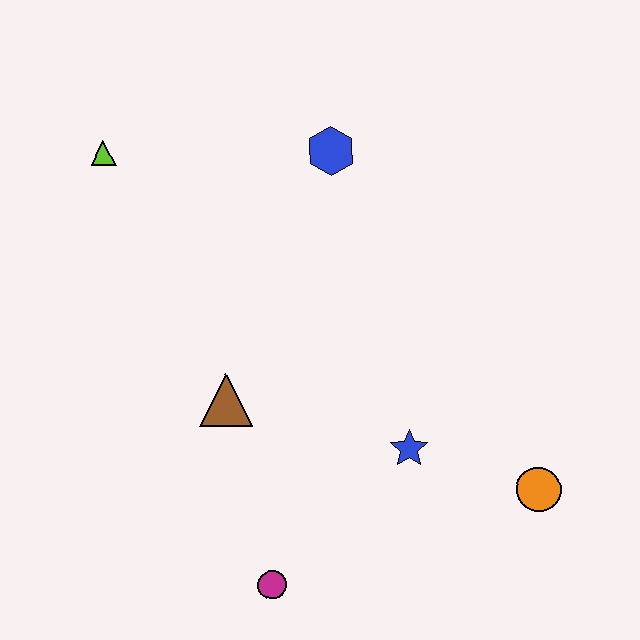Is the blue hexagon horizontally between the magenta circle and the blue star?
Yes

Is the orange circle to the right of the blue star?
Yes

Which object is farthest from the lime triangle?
The orange circle is farthest from the lime triangle.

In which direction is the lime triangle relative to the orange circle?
The lime triangle is to the left of the orange circle.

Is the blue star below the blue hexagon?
Yes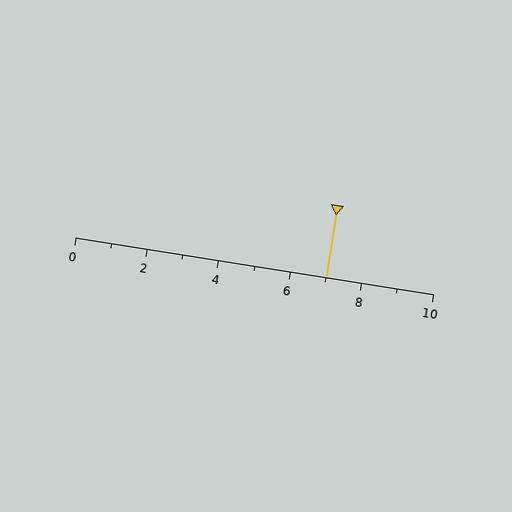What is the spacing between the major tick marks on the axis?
The major ticks are spaced 2 apart.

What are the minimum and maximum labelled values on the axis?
The axis runs from 0 to 10.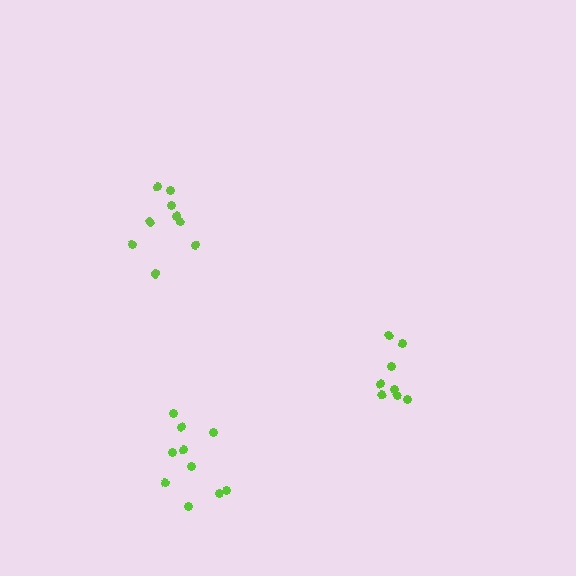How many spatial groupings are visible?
There are 3 spatial groupings.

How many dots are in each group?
Group 1: 8 dots, Group 2: 10 dots, Group 3: 9 dots (27 total).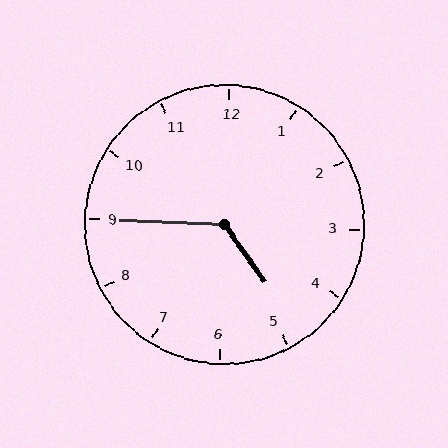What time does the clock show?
4:45.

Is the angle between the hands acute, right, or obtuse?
It is obtuse.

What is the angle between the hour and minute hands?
Approximately 128 degrees.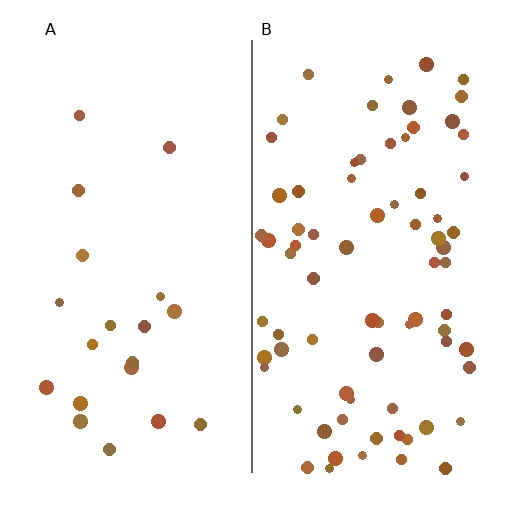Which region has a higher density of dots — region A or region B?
B (the right).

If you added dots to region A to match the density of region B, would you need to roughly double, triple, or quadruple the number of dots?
Approximately quadruple.